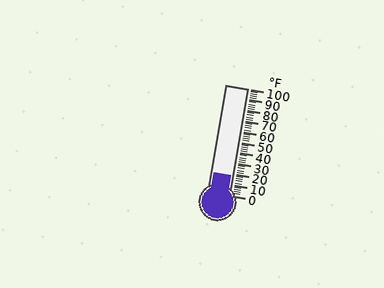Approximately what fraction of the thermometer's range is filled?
The thermometer is filled to approximately 20% of its range.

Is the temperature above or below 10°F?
The temperature is above 10°F.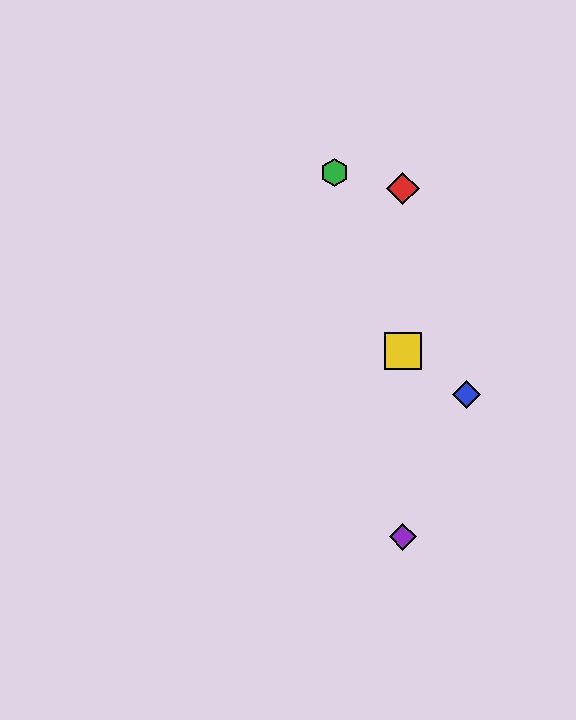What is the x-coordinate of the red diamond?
The red diamond is at x≈403.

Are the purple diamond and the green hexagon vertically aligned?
No, the purple diamond is at x≈403 and the green hexagon is at x≈334.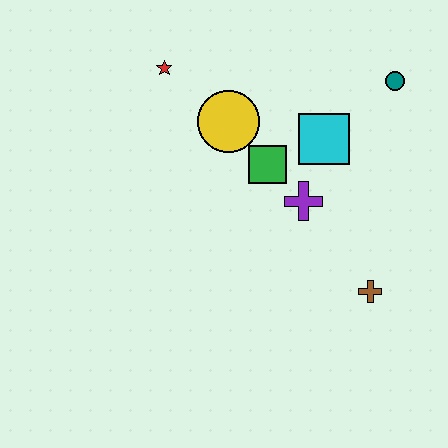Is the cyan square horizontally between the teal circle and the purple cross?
Yes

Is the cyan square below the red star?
Yes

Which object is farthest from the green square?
The brown cross is farthest from the green square.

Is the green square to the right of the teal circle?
No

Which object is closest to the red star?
The yellow circle is closest to the red star.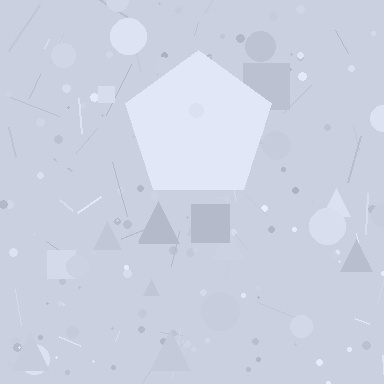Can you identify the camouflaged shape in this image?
The camouflaged shape is a pentagon.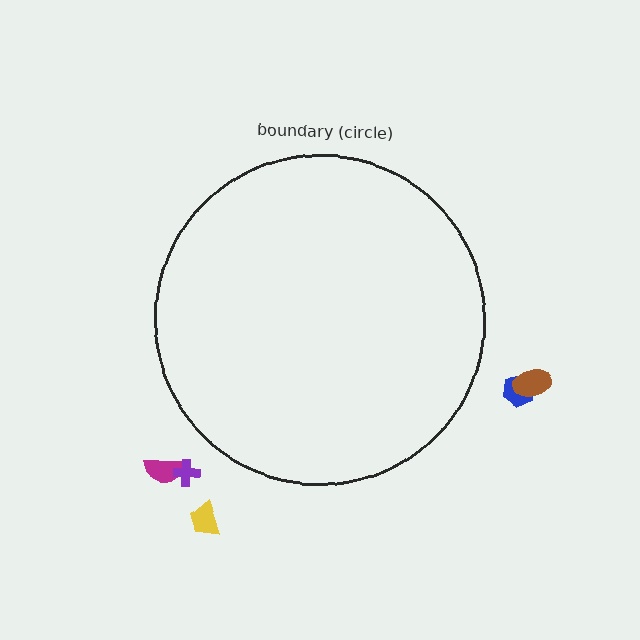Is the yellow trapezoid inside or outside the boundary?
Outside.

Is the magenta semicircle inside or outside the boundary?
Outside.